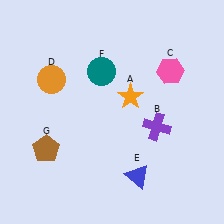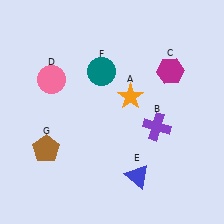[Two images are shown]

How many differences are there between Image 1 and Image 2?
There are 2 differences between the two images.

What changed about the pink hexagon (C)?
In Image 1, C is pink. In Image 2, it changed to magenta.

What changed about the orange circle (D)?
In Image 1, D is orange. In Image 2, it changed to pink.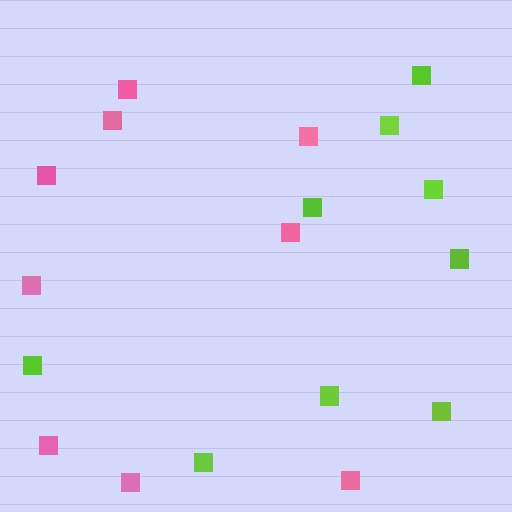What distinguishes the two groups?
There are 2 groups: one group of pink squares (9) and one group of lime squares (9).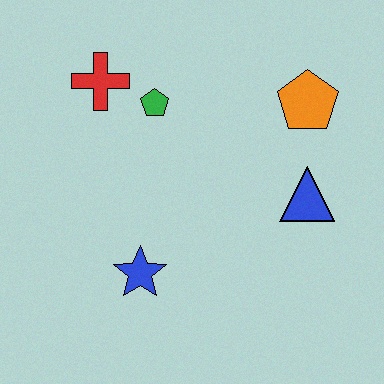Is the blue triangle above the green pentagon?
No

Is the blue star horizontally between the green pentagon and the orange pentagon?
No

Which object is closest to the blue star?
The green pentagon is closest to the blue star.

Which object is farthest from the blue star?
The orange pentagon is farthest from the blue star.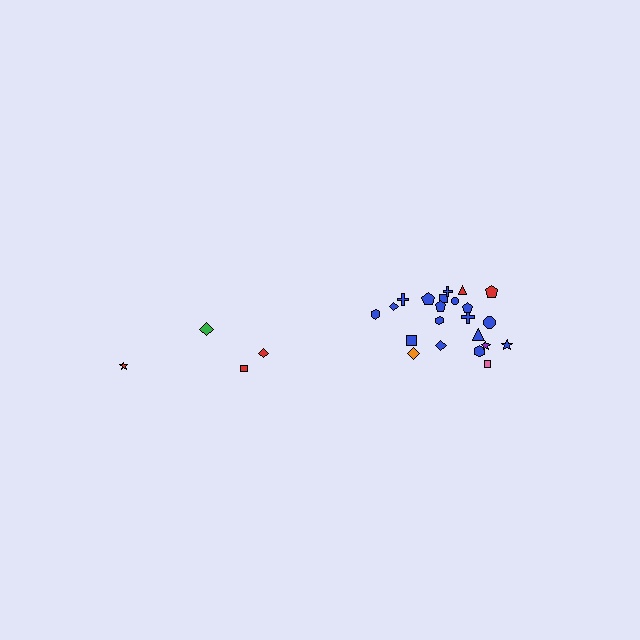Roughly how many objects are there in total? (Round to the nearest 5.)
Roughly 25 objects in total.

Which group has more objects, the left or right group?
The right group.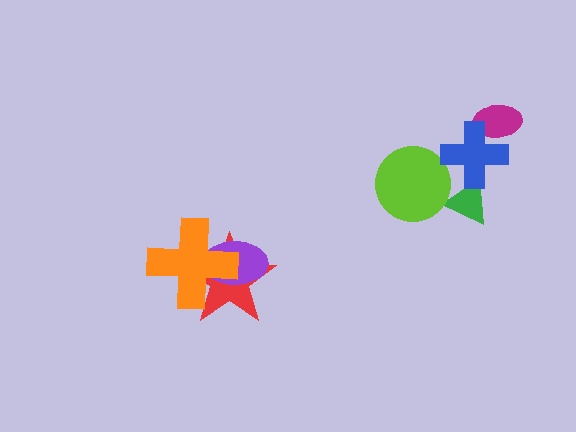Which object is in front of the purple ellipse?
The orange cross is in front of the purple ellipse.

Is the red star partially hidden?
Yes, it is partially covered by another shape.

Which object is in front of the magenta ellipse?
The blue cross is in front of the magenta ellipse.